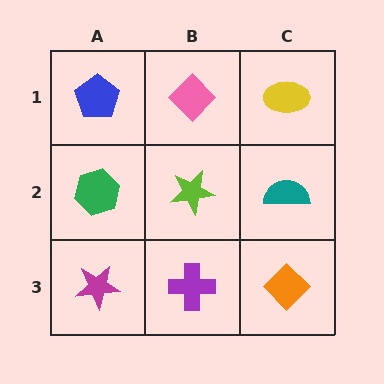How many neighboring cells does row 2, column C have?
3.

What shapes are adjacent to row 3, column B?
A lime star (row 2, column B), a magenta star (row 3, column A), an orange diamond (row 3, column C).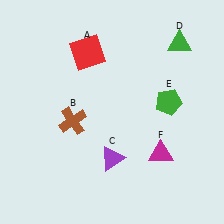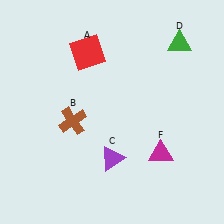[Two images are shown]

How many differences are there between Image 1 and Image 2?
There is 1 difference between the two images.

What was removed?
The green pentagon (E) was removed in Image 2.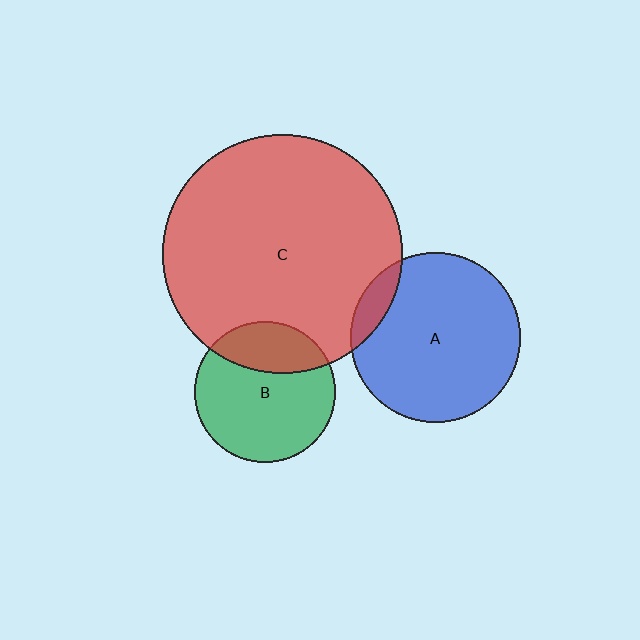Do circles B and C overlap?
Yes.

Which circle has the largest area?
Circle C (red).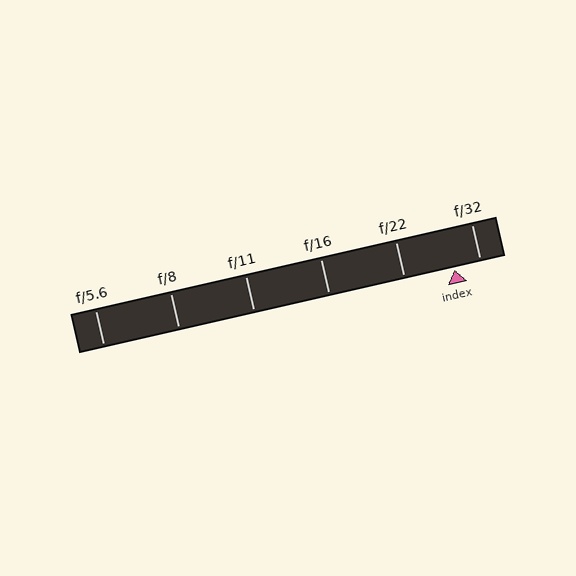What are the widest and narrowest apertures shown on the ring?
The widest aperture shown is f/5.6 and the narrowest is f/32.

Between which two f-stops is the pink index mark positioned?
The index mark is between f/22 and f/32.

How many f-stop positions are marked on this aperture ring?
There are 6 f-stop positions marked.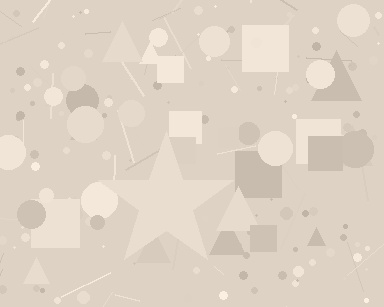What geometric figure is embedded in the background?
A star is embedded in the background.